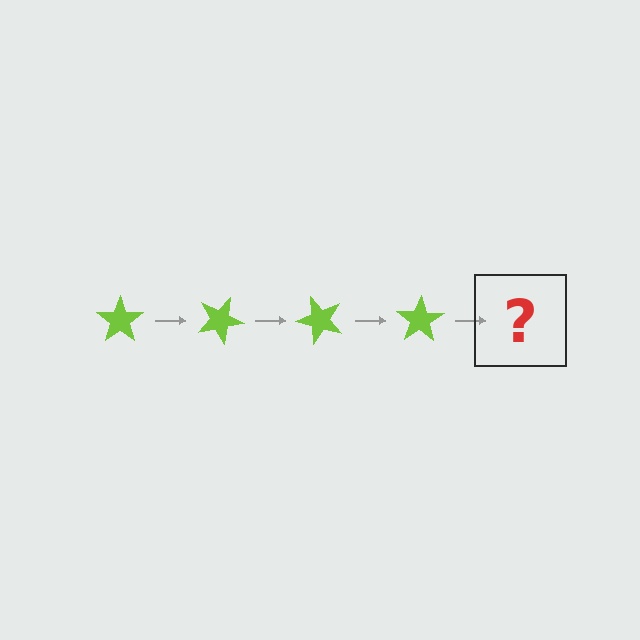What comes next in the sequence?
The next element should be a lime star rotated 100 degrees.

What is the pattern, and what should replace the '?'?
The pattern is that the star rotates 25 degrees each step. The '?' should be a lime star rotated 100 degrees.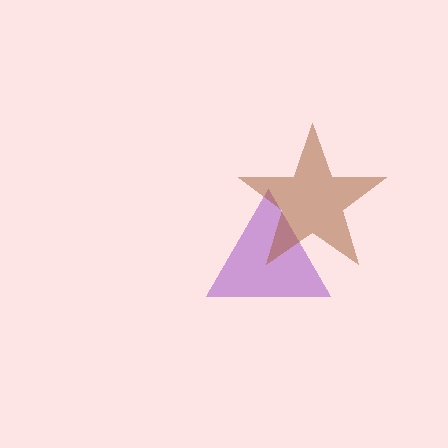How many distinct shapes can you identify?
There are 2 distinct shapes: a purple triangle, a brown star.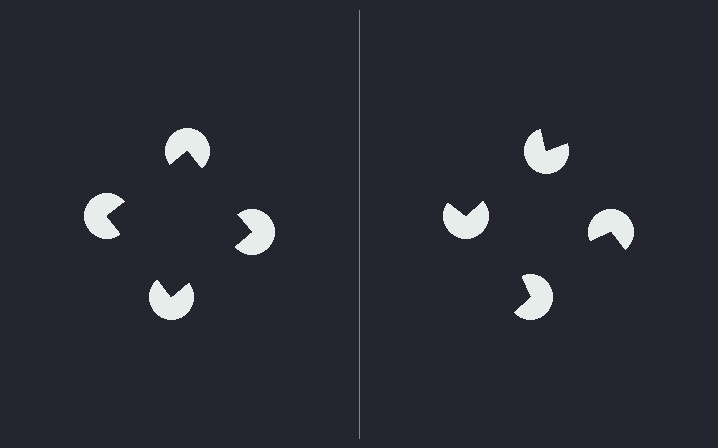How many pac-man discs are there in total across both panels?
8 — 4 on each side.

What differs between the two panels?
The pac-man discs are positioned identically on both sides; only the wedge orientations differ. On the left they align to a square; on the right they are misaligned.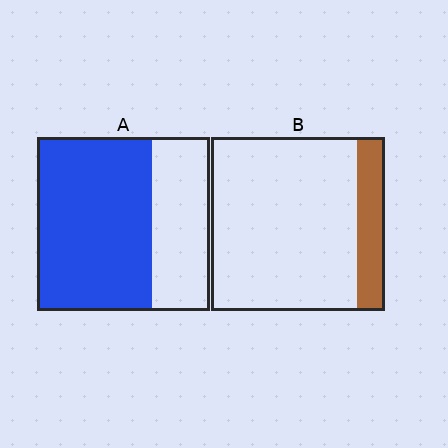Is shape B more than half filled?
No.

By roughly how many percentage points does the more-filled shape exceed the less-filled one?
By roughly 50 percentage points (A over B).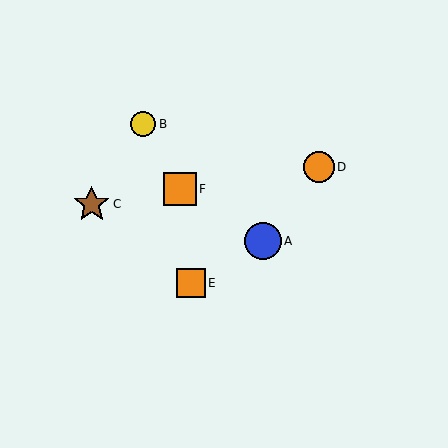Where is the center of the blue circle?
The center of the blue circle is at (263, 241).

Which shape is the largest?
The blue circle (labeled A) is the largest.